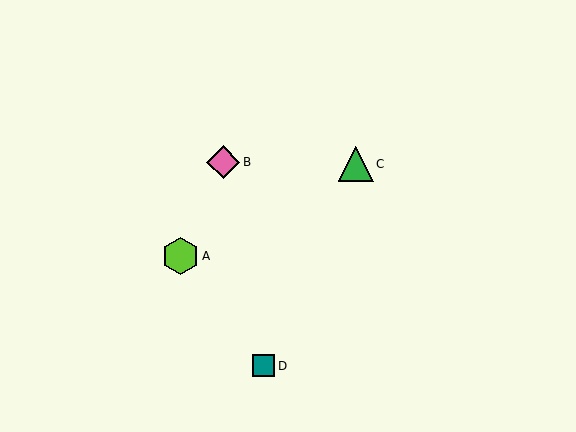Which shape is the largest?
The lime hexagon (labeled A) is the largest.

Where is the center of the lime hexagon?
The center of the lime hexagon is at (180, 256).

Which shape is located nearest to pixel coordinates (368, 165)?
The green triangle (labeled C) at (356, 164) is nearest to that location.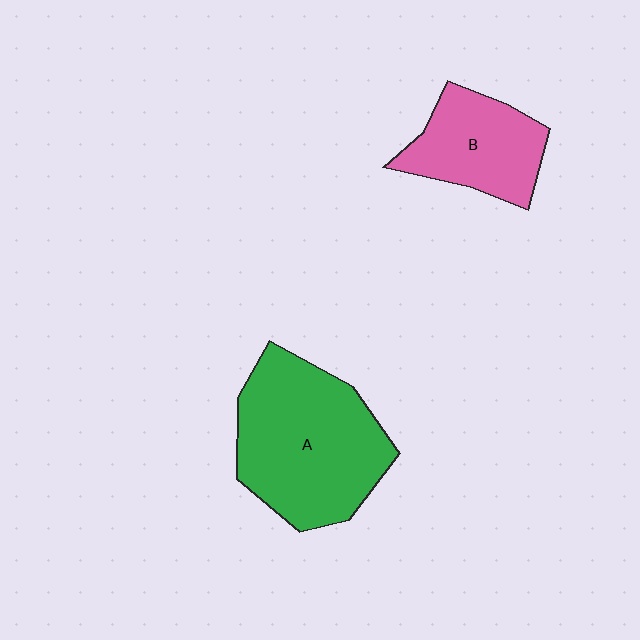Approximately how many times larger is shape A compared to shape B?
Approximately 1.7 times.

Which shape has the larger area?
Shape A (green).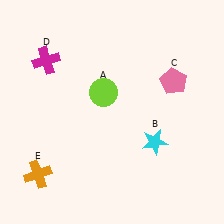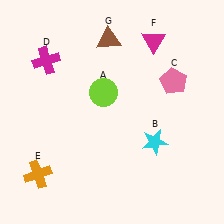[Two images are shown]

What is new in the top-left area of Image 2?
A brown triangle (G) was added in the top-left area of Image 2.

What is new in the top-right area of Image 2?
A magenta triangle (F) was added in the top-right area of Image 2.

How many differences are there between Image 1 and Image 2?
There are 2 differences between the two images.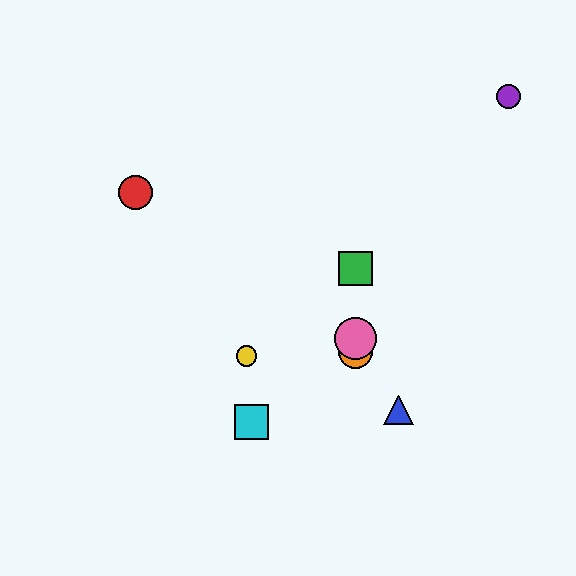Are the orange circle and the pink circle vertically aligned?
Yes, both are at x≈355.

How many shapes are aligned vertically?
3 shapes (the green square, the orange circle, the pink circle) are aligned vertically.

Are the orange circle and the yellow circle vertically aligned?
No, the orange circle is at x≈355 and the yellow circle is at x≈246.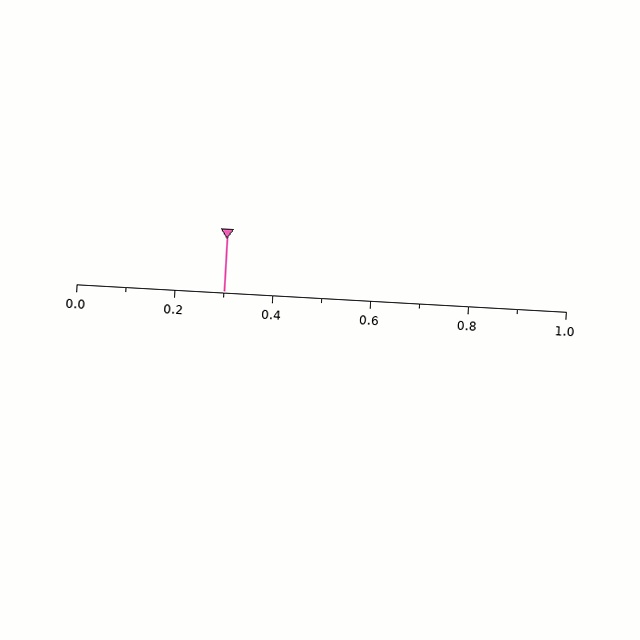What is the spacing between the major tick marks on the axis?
The major ticks are spaced 0.2 apart.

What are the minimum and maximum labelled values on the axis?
The axis runs from 0.0 to 1.0.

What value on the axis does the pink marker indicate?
The marker indicates approximately 0.3.